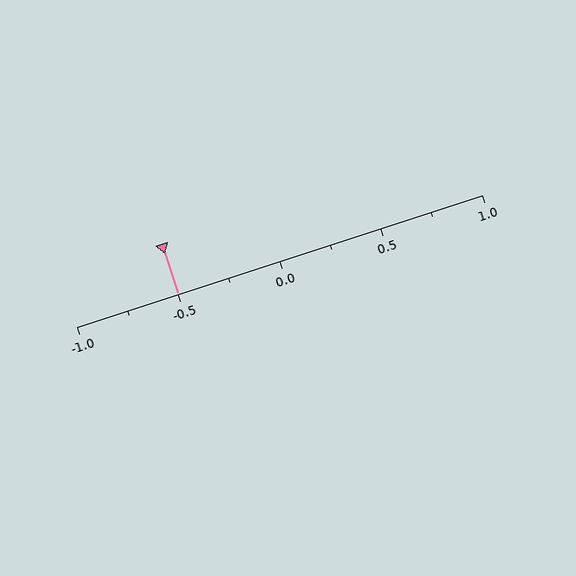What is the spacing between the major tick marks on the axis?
The major ticks are spaced 0.5 apart.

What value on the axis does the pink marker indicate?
The marker indicates approximately -0.5.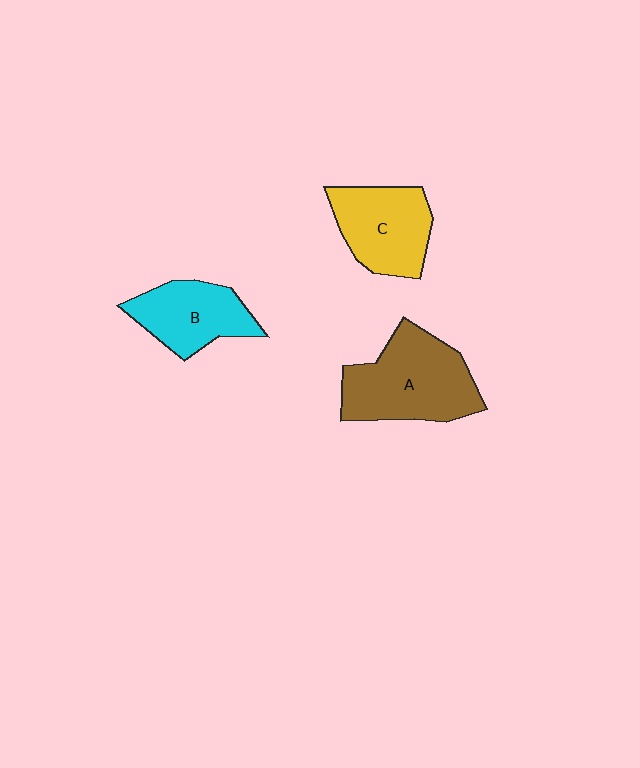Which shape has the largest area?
Shape A (brown).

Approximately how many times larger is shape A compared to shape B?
Approximately 1.5 times.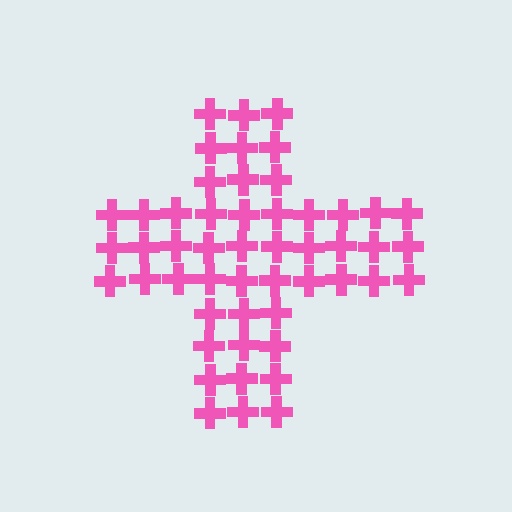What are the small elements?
The small elements are crosses.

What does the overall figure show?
The overall figure shows a cross.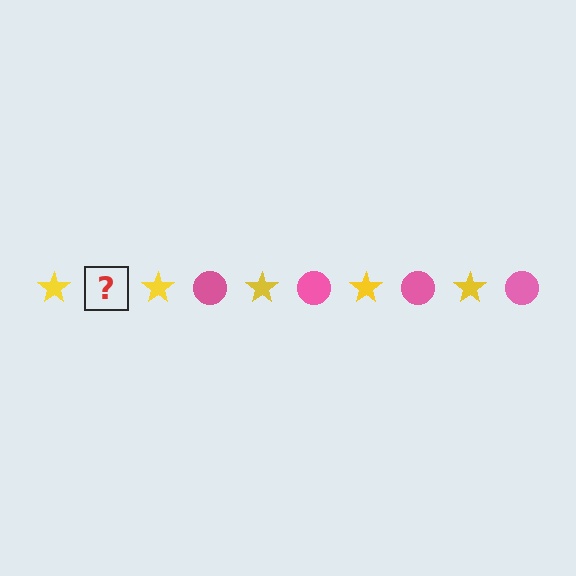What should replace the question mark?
The question mark should be replaced with a pink circle.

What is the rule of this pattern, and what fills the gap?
The rule is that the pattern alternates between yellow star and pink circle. The gap should be filled with a pink circle.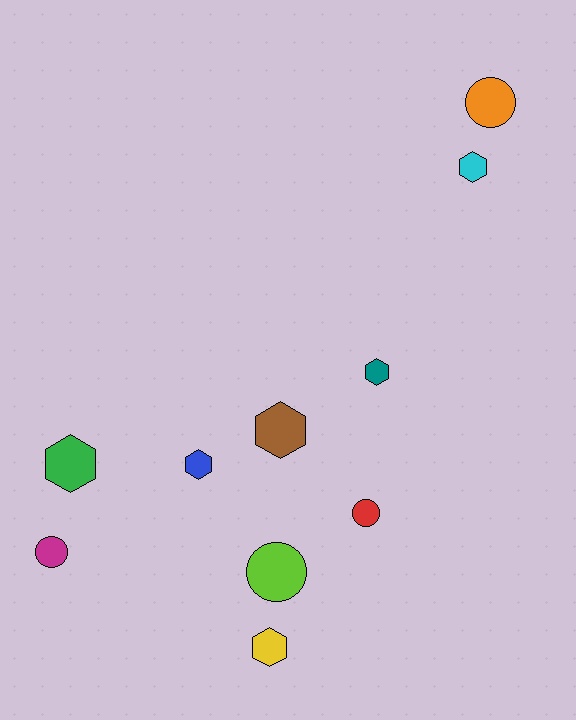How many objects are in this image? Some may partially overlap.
There are 10 objects.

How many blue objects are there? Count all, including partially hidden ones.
There is 1 blue object.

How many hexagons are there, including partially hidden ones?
There are 6 hexagons.